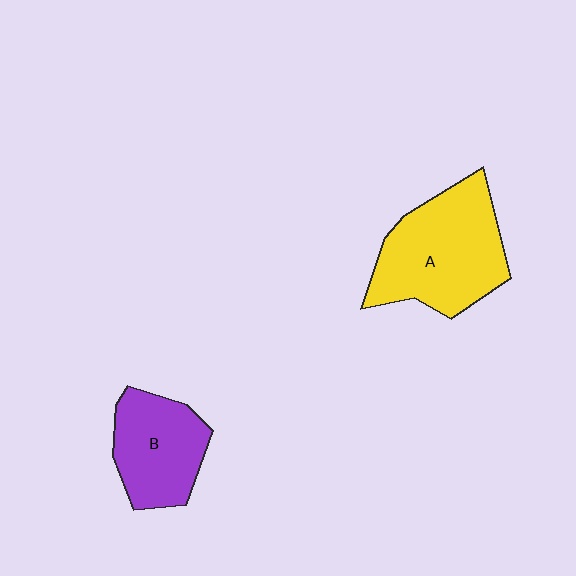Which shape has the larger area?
Shape A (yellow).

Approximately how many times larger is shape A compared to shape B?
Approximately 1.5 times.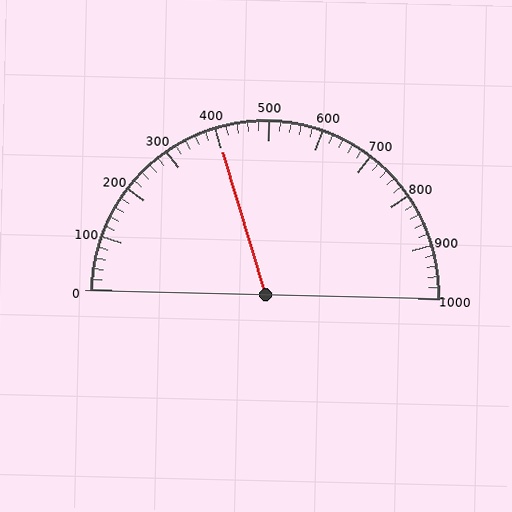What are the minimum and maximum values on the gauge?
The gauge ranges from 0 to 1000.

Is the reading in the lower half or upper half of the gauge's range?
The reading is in the lower half of the range (0 to 1000).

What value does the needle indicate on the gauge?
The needle indicates approximately 400.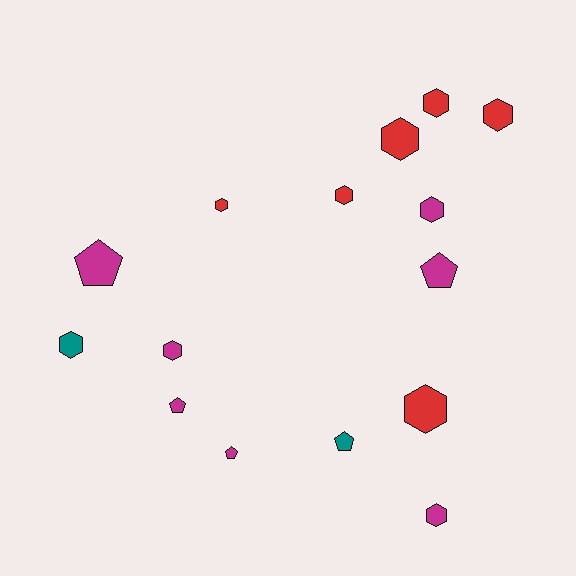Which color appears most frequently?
Magenta, with 7 objects.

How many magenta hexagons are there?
There are 3 magenta hexagons.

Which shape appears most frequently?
Hexagon, with 10 objects.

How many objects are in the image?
There are 15 objects.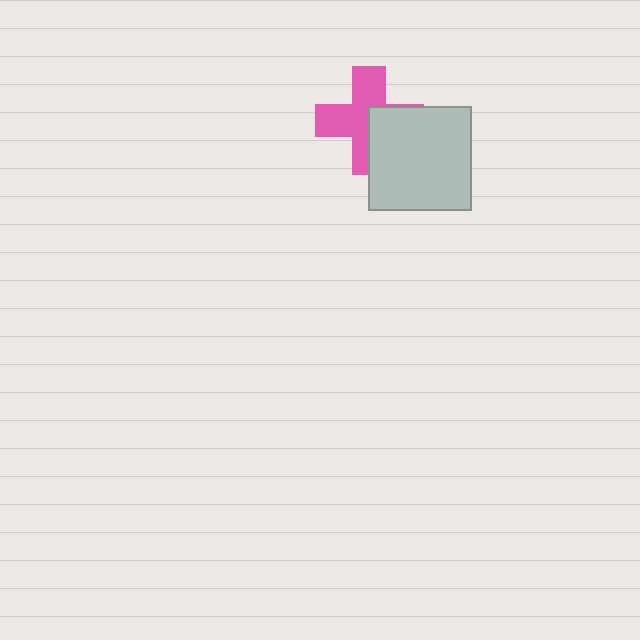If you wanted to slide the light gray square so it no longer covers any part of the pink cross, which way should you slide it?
Slide it toward the lower-right — that is the most direct way to separate the two shapes.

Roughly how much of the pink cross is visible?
About half of it is visible (roughly 60%).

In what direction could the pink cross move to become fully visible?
The pink cross could move toward the upper-left. That would shift it out from behind the light gray square entirely.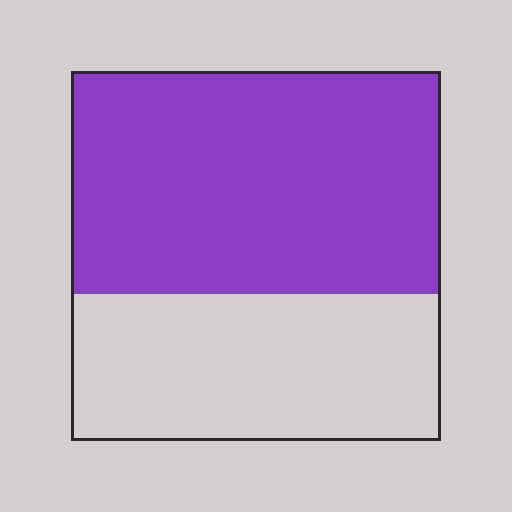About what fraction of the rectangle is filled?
About three fifths (3/5).